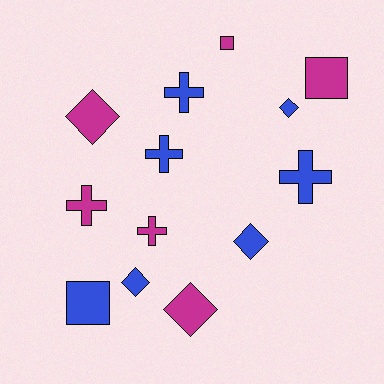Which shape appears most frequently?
Diamond, with 5 objects.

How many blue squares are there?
There is 1 blue square.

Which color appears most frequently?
Blue, with 7 objects.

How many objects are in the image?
There are 13 objects.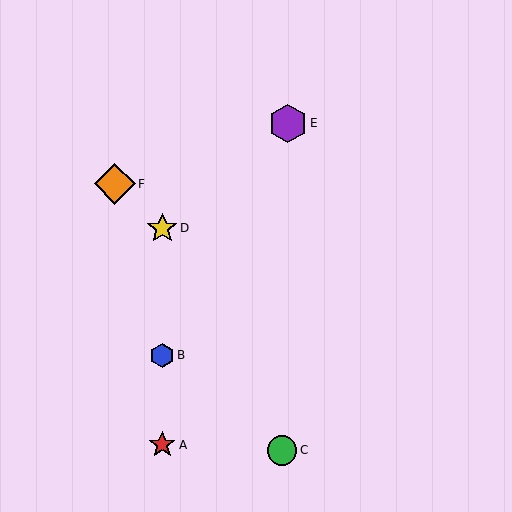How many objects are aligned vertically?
3 objects (A, B, D) are aligned vertically.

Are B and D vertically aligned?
Yes, both are at x≈162.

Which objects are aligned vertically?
Objects A, B, D are aligned vertically.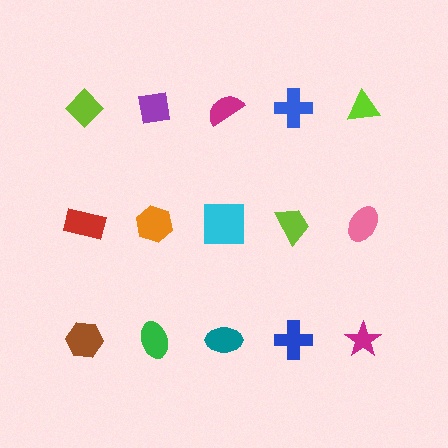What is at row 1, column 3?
A magenta semicircle.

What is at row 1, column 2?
A purple square.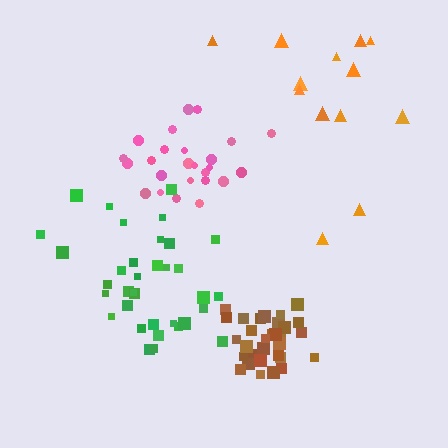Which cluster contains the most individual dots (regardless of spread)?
Green (35).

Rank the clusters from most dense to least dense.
brown, pink, green, orange.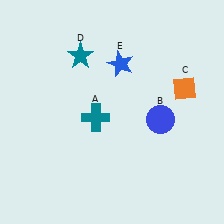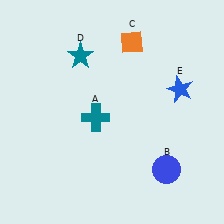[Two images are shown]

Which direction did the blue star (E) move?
The blue star (E) moved right.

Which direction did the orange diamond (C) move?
The orange diamond (C) moved left.